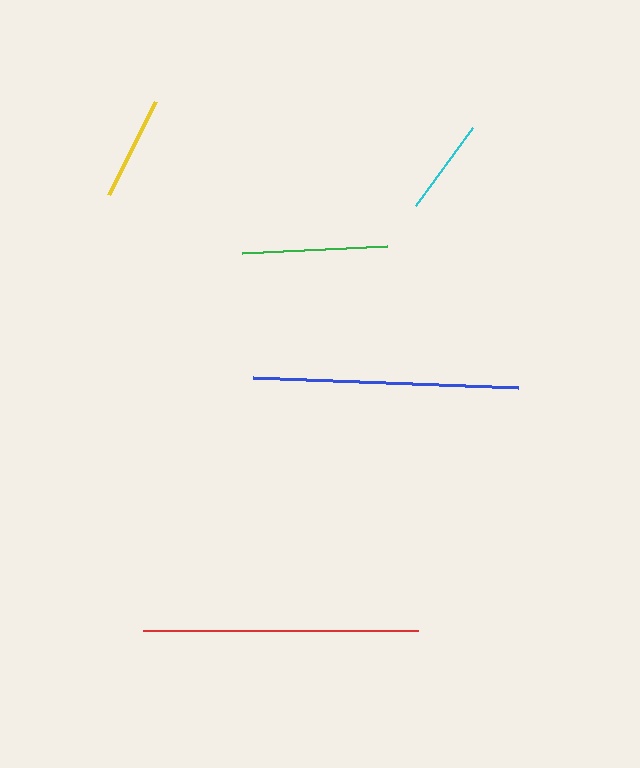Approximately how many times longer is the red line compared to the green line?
The red line is approximately 1.9 times the length of the green line.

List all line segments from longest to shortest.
From longest to shortest: red, blue, green, yellow, cyan.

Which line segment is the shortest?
The cyan line is the shortest at approximately 97 pixels.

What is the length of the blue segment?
The blue segment is approximately 265 pixels long.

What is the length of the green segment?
The green segment is approximately 144 pixels long.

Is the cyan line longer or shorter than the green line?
The green line is longer than the cyan line.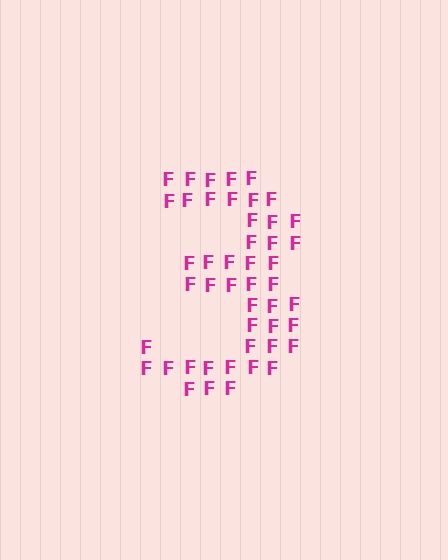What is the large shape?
The large shape is the digit 3.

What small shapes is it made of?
It is made of small letter F's.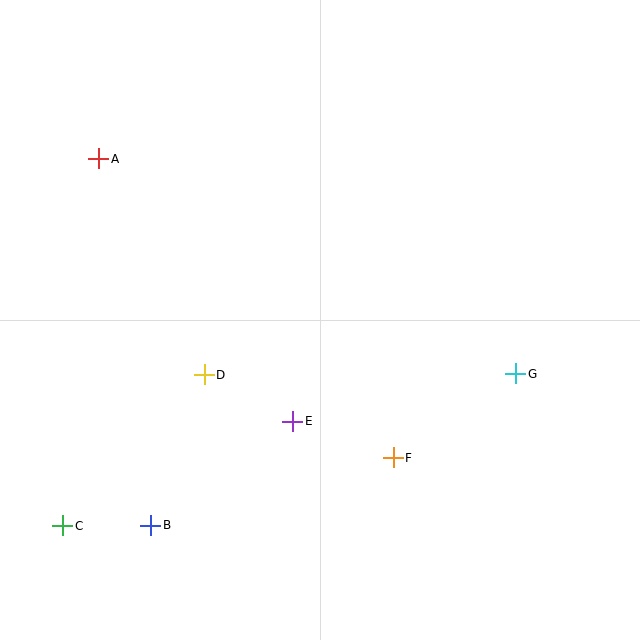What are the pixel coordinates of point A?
Point A is at (99, 159).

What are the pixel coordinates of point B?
Point B is at (151, 525).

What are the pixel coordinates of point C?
Point C is at (63, 526).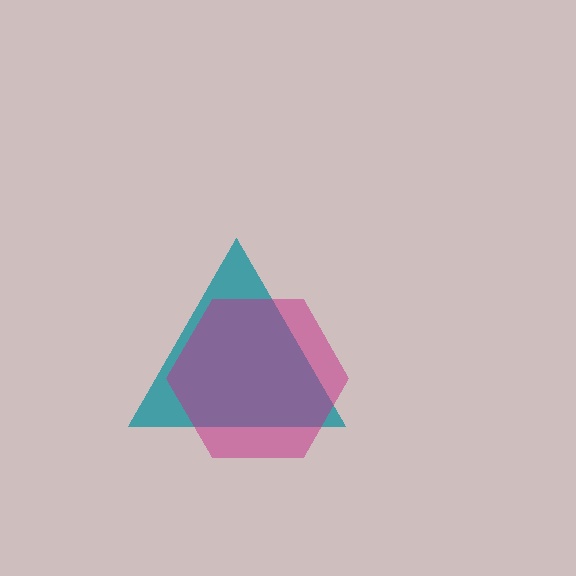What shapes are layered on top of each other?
The layered shapes are: a teal triangle, a magenta hexagon.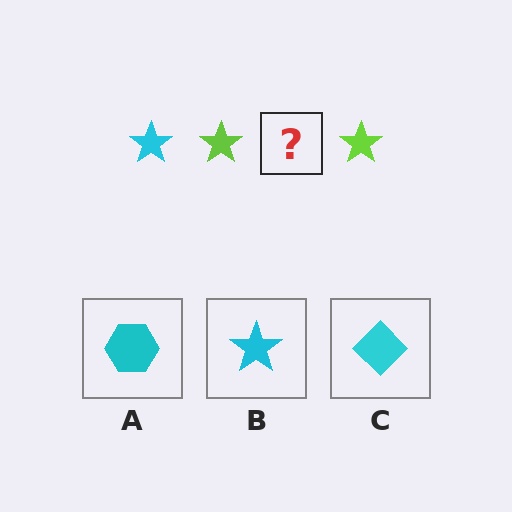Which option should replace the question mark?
Option B.